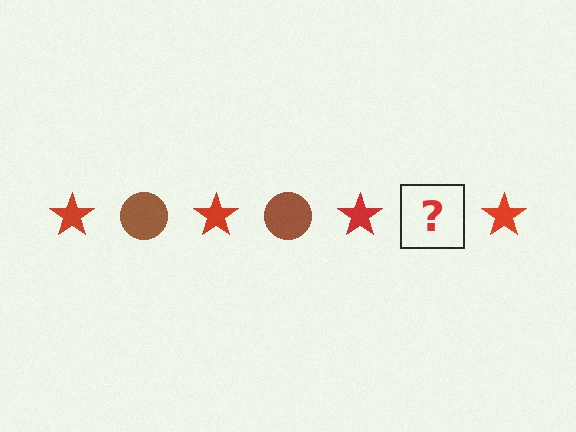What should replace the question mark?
The question mark should be replaced with a brown circle.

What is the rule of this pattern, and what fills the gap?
The rule is that the pattern alternates between red star and brown circle. The gap should be filled with a brown circle.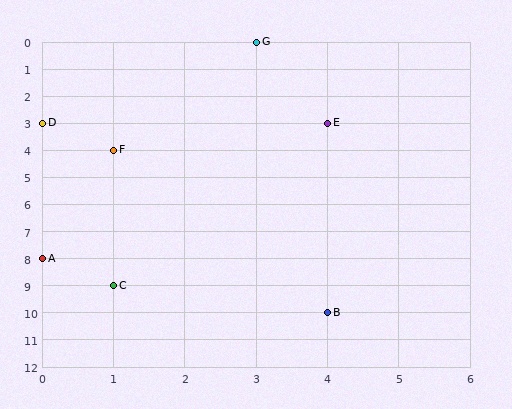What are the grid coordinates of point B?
Point B is at grid coordinates (4, 10).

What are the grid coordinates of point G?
Point G is at grid coordinates (3, 0).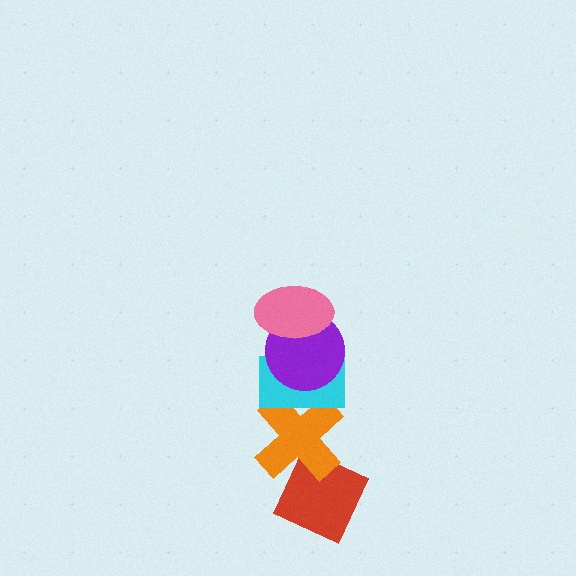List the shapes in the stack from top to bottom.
From top to bottom: the pink ellipse, the purple circle, the cyan rectangle, the orange cross, the red diamond.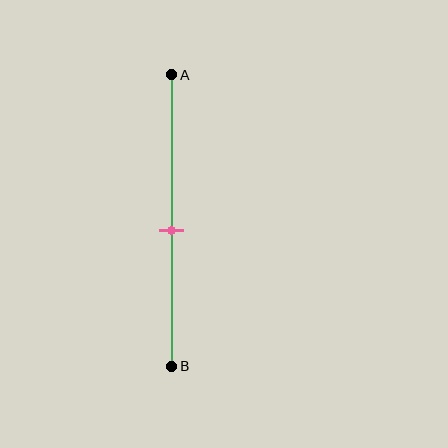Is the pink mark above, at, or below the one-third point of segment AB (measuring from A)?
The pink mark is below the one-third point of segment AB.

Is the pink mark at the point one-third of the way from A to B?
No, the mark is at about 55% from A, not at the 33% one-third point.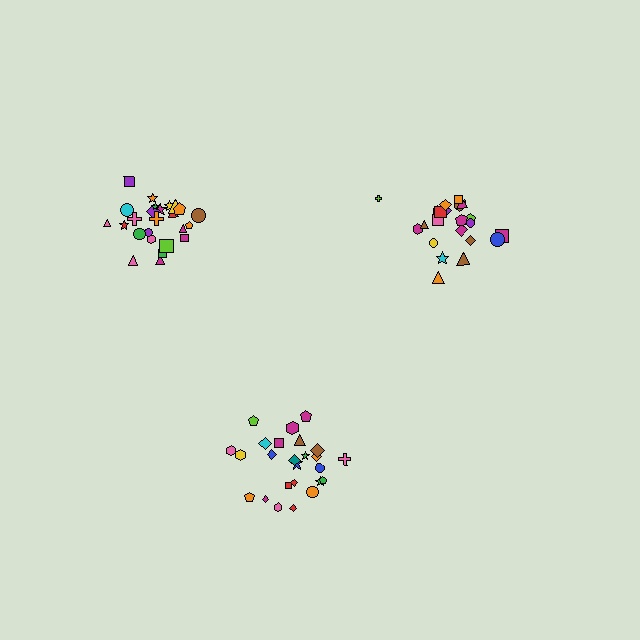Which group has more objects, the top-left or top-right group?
The top-left group.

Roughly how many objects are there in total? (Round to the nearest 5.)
Roughly 70 objects in total.